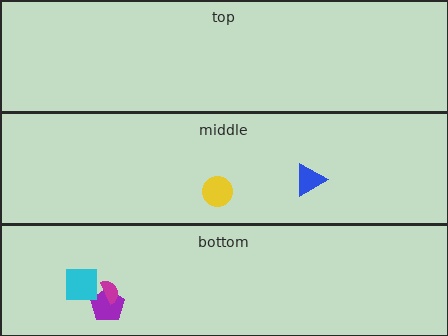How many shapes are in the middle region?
2.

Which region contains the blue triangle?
The middle region.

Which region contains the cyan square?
The bottom region.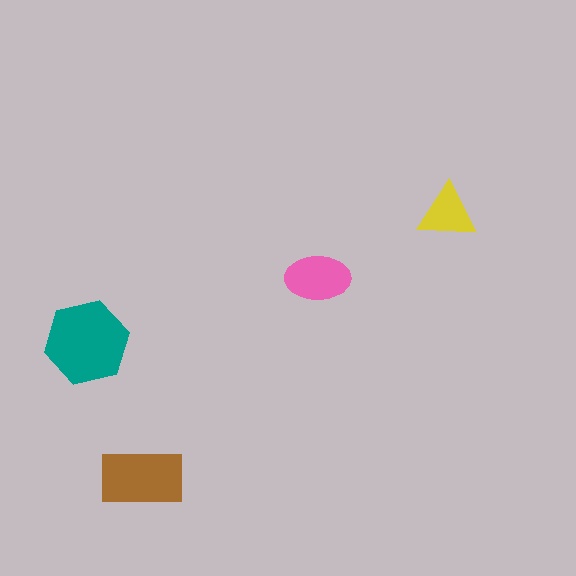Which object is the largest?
The teal hexagon.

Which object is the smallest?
The yellow triangle.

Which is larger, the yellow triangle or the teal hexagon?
The teal hexagon.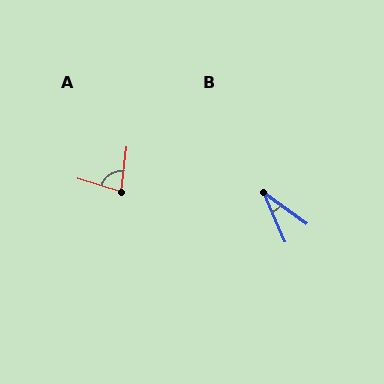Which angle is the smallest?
B, at approximately 31 degrees.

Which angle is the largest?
A, at approximately 80 degrees.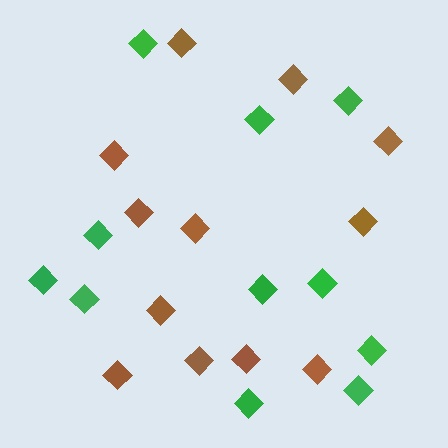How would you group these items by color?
There are 2 groups: one group of brown diamonds (12) and one group of green diamonds (11).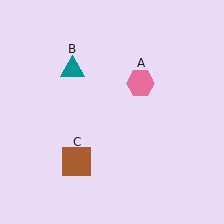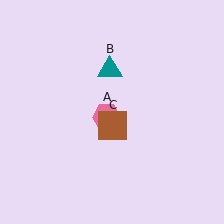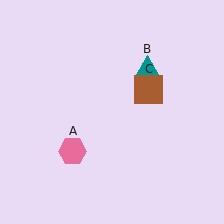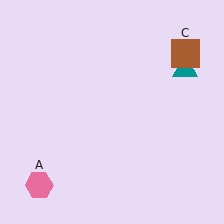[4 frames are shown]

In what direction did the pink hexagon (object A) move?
The pink hexagon (object A) moved down and to the left.